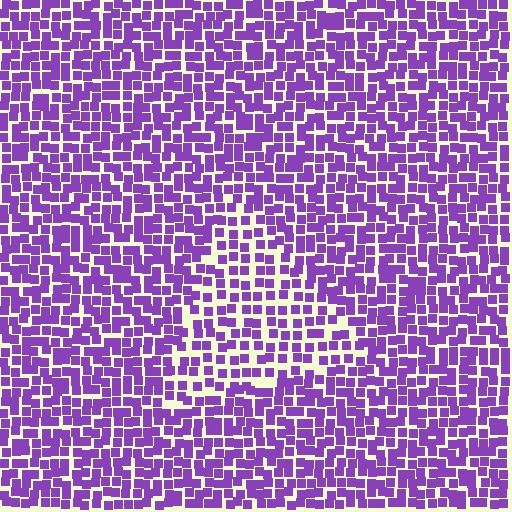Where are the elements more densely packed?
The elements are more densely packed outside the triangle boundary.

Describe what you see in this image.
The image contains small purple elements arranged at two different densities. A triangle-shaped region is visible where the elements are less densely packed than the surrounding area.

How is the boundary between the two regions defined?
The boundary is defined by a change in element density (approximately 1.5x ratio). All elements are the same color, size, and shape.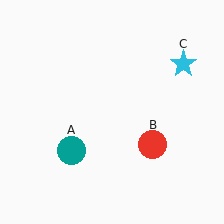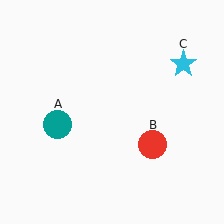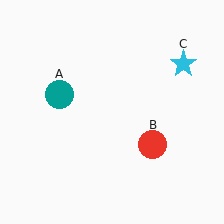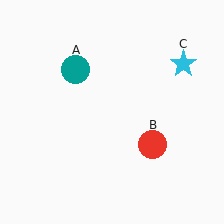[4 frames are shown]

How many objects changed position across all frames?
1 object changed position: teal circle (object A).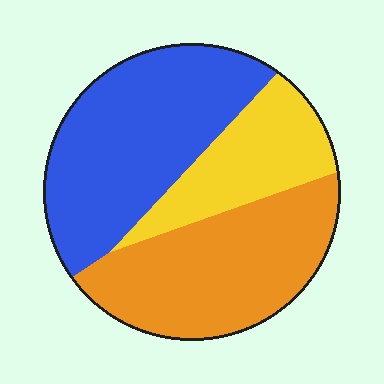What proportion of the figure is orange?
Orange takes up about three eighths (3/8) of the figure.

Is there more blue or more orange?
Blue.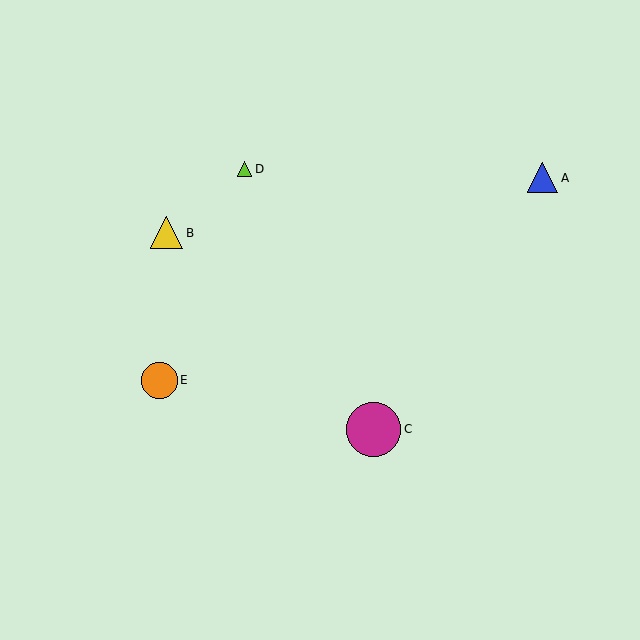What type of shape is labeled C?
Shape C is a magenta circle.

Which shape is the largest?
The magenta circle (labeled C) is the largest.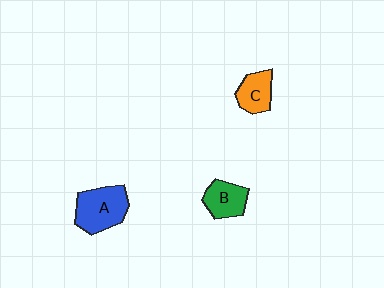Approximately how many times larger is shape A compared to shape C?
Approximately 1.6 times.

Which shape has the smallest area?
Shape C (orange).